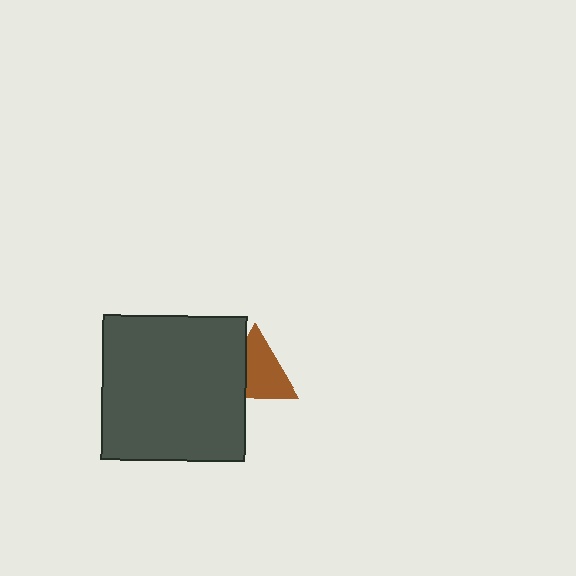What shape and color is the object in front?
The object in front is a dark gray square.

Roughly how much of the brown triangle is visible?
Most of it is visible (roughly 69%).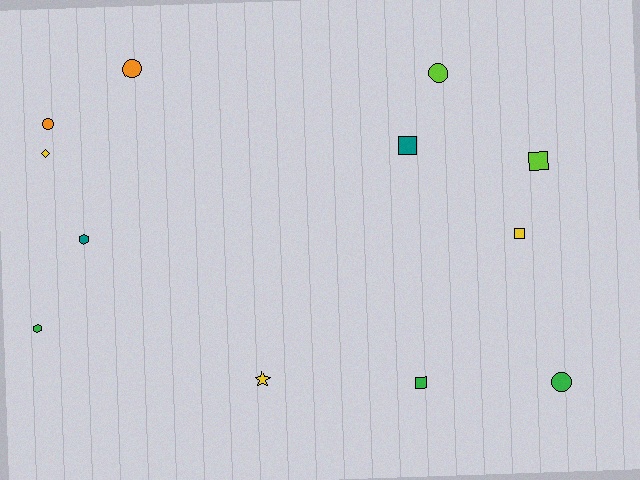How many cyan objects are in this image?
There are no cyan objects.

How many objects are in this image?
There are 12 objects.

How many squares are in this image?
There are 4 squares.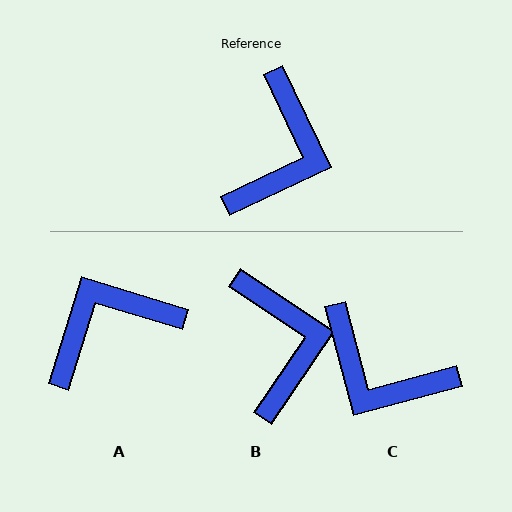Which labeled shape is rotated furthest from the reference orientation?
A, about 137 degrees away.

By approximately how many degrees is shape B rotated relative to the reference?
Approximately 30 degrees counter-clockwise.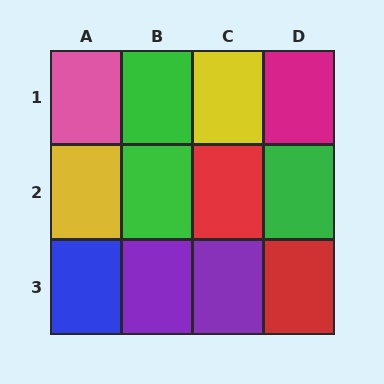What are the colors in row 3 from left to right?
Blue, purple, purple, red.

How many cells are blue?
1 cell is blue.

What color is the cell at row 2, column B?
Green.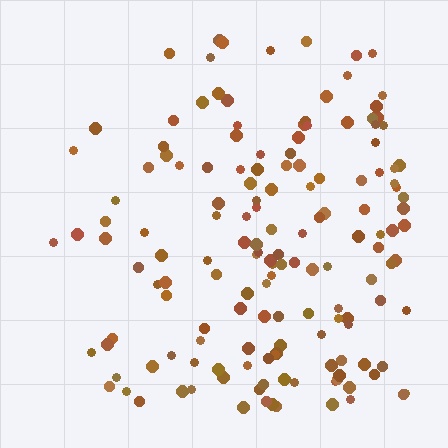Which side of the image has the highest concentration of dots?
The right.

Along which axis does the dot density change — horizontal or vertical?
Horizontal.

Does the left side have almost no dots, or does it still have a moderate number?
Still a moderate number, just noticeably fewer than the right.